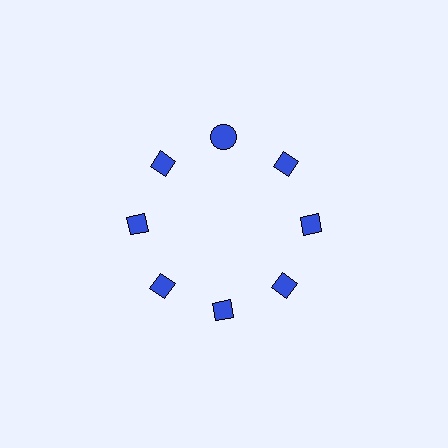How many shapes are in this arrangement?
There are 8 shapes arranged in a ring pattern.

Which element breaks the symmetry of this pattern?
The blue circle at roughly the 12 o'clock position breaks the symmetry. All other shapes are blue diamonds.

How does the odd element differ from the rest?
It has a different shape: circle instead of diamond.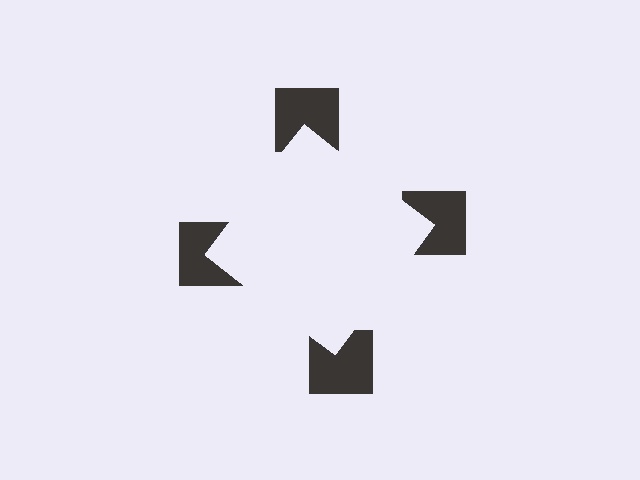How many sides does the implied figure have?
4 sides.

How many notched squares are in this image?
There are 4 — one at each vertex of the illusory square.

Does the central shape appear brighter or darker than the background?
It typically appears slightly brighter than the background, even though no actual brightness change is drawn.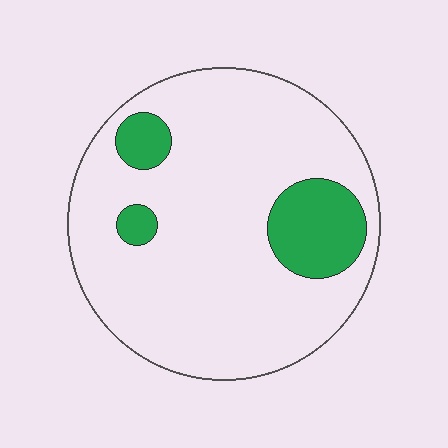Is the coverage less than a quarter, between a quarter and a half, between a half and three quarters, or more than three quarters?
Less than a quarter.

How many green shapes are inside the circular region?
3.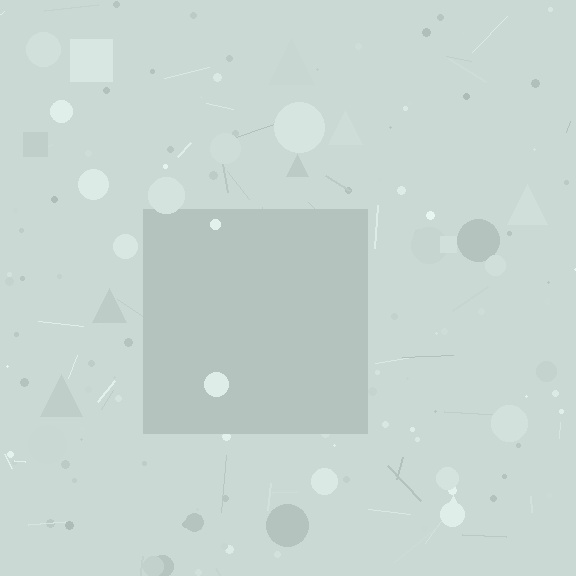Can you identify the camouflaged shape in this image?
The camouflaged shape is a square.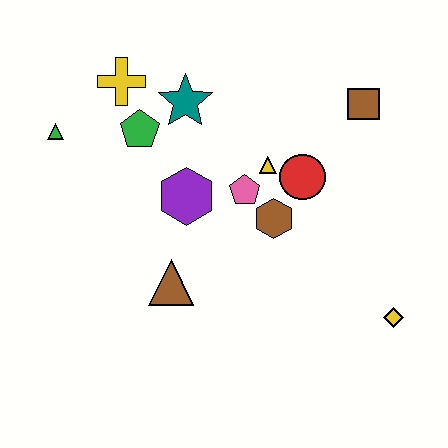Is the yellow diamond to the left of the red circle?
No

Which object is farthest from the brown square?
The green triangle is farthest from the brown square.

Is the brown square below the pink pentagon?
No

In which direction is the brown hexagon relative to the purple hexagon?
The brown hexagon is to the right of the purple hexagon.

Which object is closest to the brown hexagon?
The pink pentagon is closest to the brown hexagon.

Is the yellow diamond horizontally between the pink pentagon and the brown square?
No